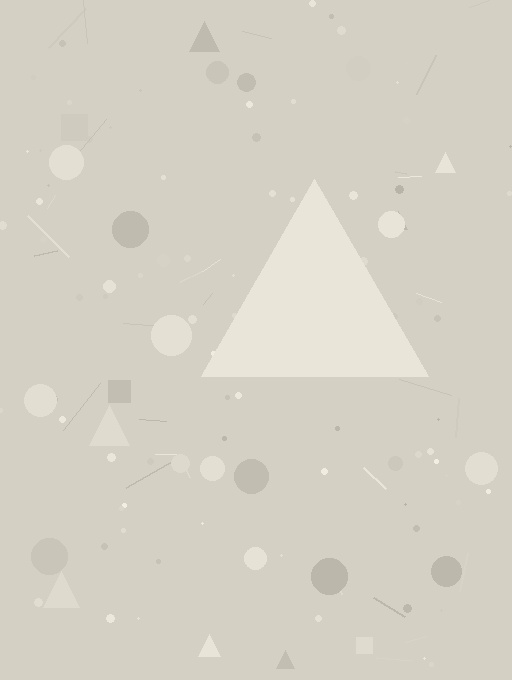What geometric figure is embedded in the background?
A triangle is embedded in the background.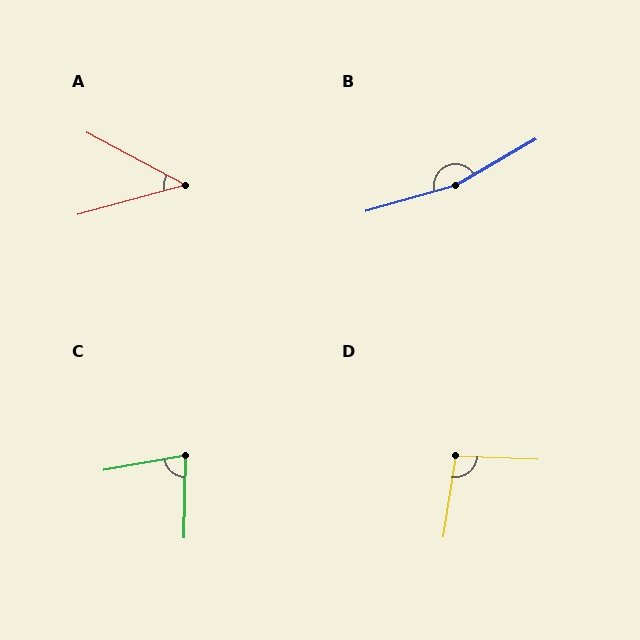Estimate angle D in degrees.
Approximately 97 degrees.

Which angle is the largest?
B, at approximately 166 degrees.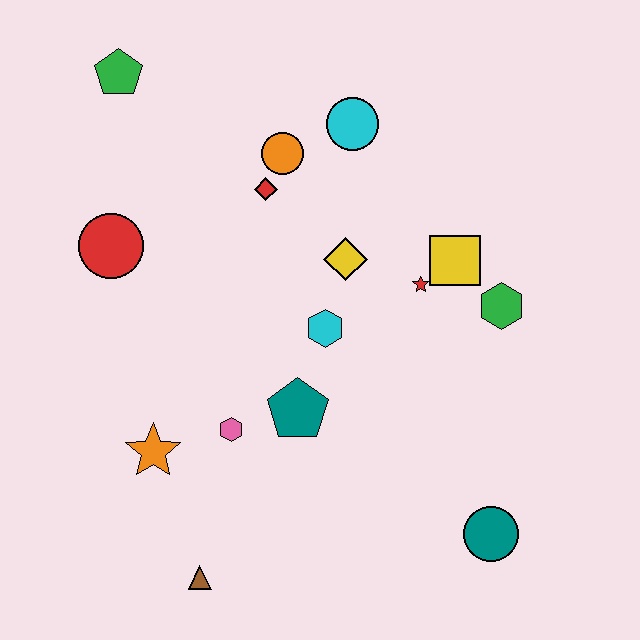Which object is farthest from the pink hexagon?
The green pentagon is farthest from the pink hexagon.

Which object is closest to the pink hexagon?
The teal pentagon is closest to the pink hexagon.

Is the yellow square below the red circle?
Yes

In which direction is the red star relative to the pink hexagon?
The red star is to the right of the pink hexagon.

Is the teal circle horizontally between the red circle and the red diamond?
No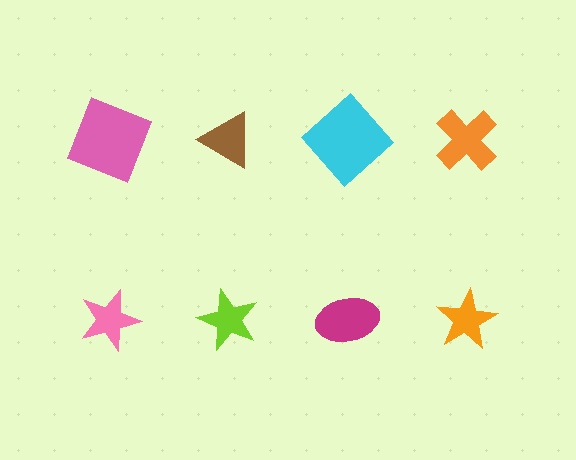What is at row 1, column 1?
A pink square.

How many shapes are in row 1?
4 shapes.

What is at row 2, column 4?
An orange star.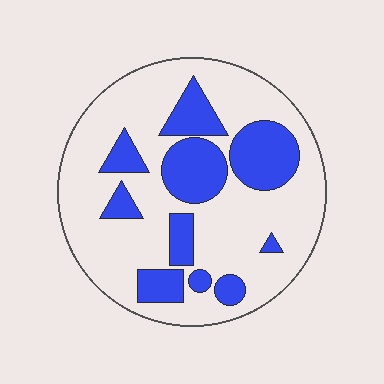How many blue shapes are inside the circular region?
10.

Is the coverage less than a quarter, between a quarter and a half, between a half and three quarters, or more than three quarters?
Between a quarter and a half.